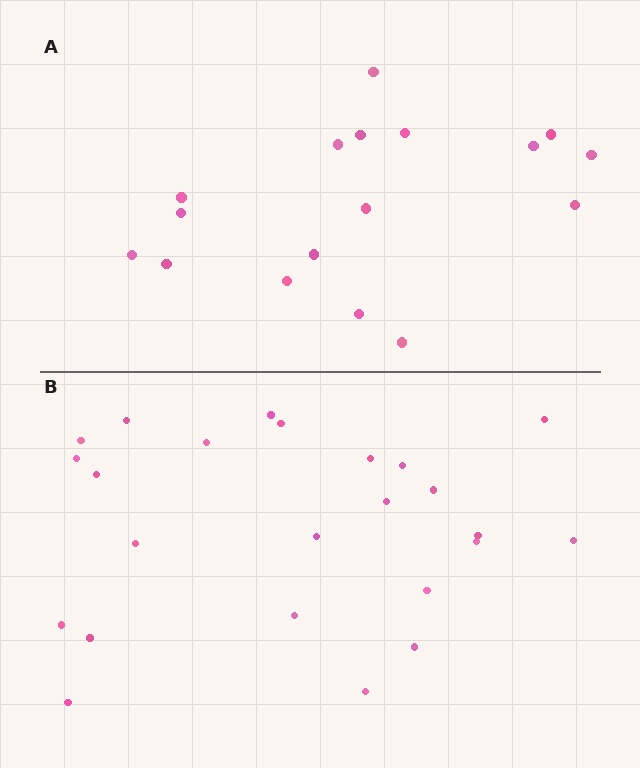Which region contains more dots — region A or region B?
Region B (the bottom region) has more dots.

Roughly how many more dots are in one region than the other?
Region B has roughly 8 or so more dots than region A.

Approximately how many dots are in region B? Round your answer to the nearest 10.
About 20 dots. (The exact count is 24, which rounds to 20.)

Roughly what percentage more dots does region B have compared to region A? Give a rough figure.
About 40% more.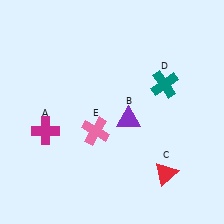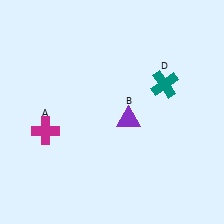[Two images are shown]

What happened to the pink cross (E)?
The pink cross (E) was removed in Image 2. It was in the bottom-left area of Image 1.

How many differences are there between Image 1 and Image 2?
There are 2 differences between the two images.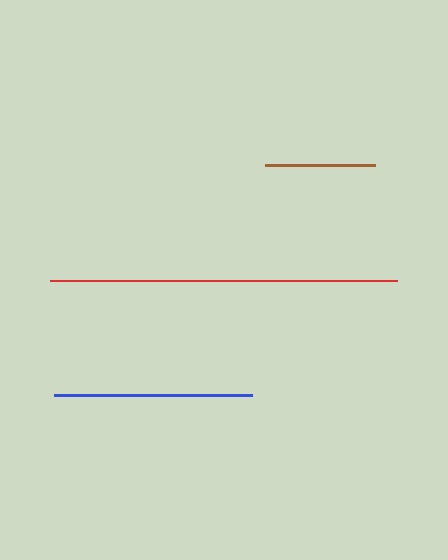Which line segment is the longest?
The red line is the longest at approximately 347 pixels.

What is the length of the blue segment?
The blue segment is approximately 198 pixels long.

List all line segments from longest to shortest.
From longest to shortest: red, blue, brown.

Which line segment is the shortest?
The brown line is the shortest at approximately 110 pixels.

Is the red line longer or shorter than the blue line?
The red line is longer than the blue line.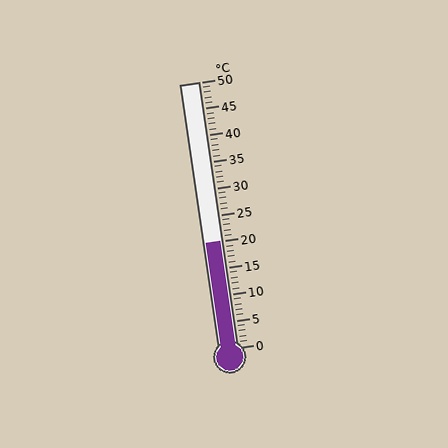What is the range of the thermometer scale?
The thermometer scale ranges from 0°C to 50°C.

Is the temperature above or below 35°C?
The temperature is below 35°C.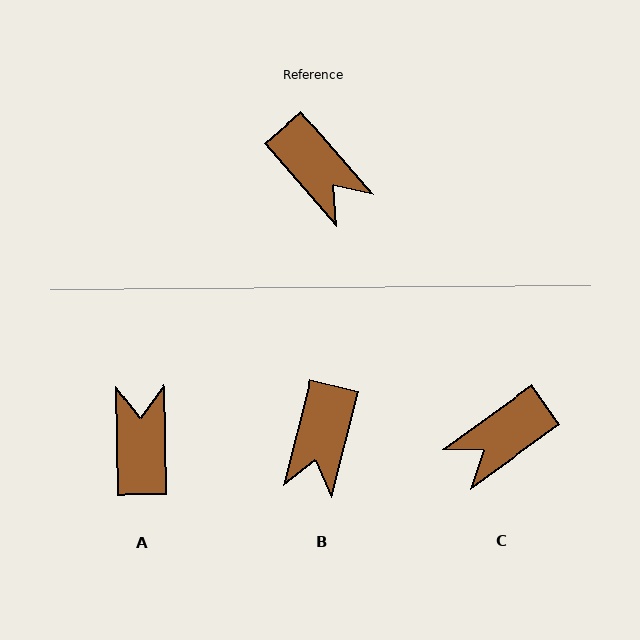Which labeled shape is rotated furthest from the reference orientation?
A, about 140 degrees away.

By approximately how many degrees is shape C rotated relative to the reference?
Approximately 95 degrees clockwise.